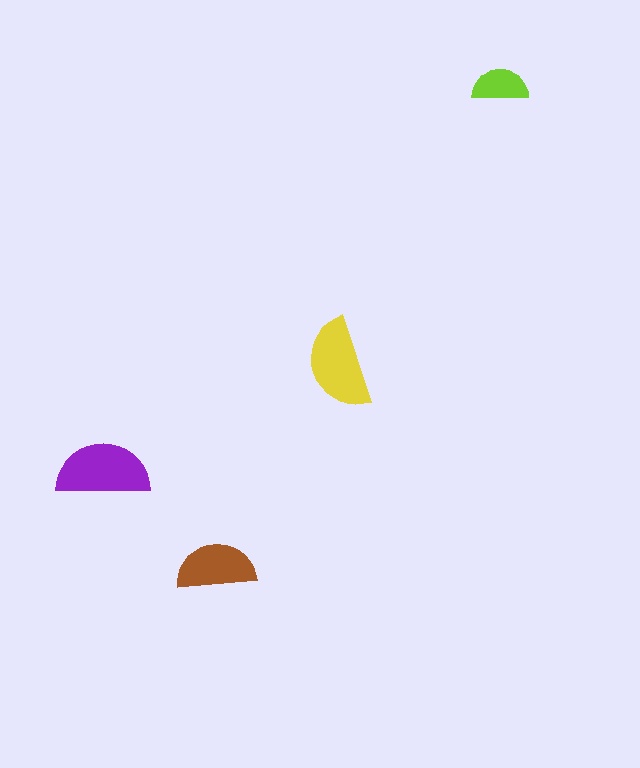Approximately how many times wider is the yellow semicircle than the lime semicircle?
About 1.5 times wider.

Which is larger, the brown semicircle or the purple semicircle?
The purple one.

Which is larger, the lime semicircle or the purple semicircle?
The purple one.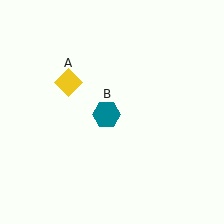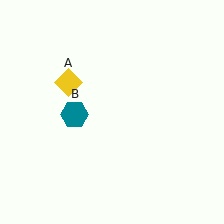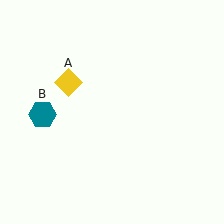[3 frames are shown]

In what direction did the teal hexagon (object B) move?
The teal hexagon (object B) moved left.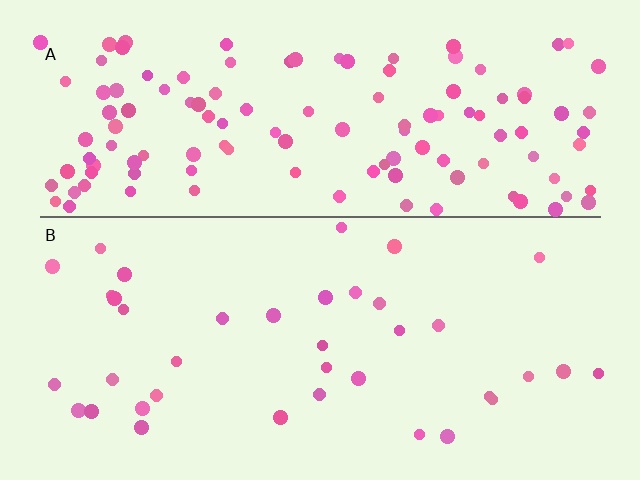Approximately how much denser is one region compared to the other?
Approximately 3.4× — region A over region B.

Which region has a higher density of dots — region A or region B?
A (the top).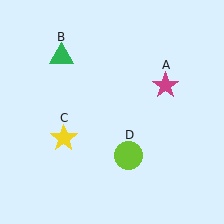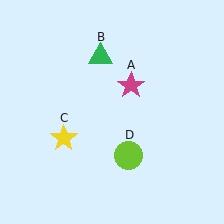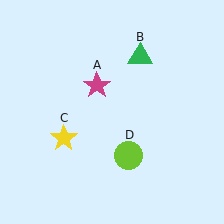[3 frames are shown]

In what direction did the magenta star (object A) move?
The magenta star (object A) moved left.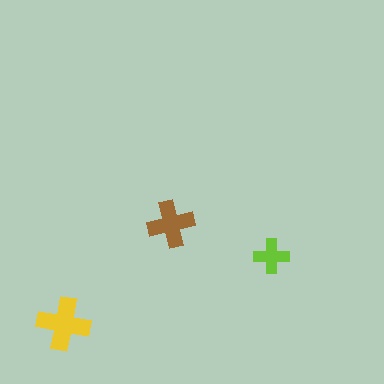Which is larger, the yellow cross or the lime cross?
The yellow one.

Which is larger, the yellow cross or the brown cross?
The yellow one.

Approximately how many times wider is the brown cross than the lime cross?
About 1.5 times wider.